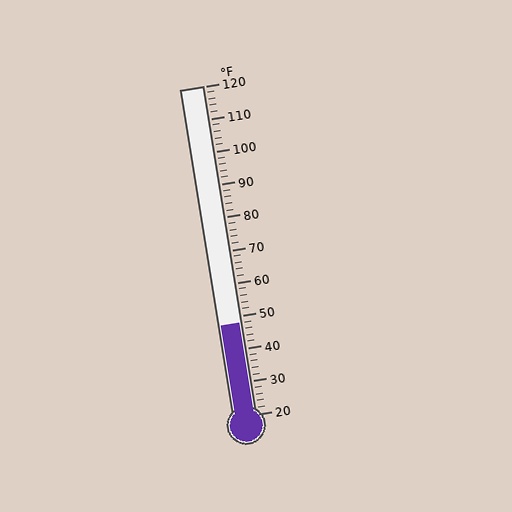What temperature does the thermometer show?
The thermometer shows approximately 48°F.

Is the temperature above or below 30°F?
The temperature is above 30°F.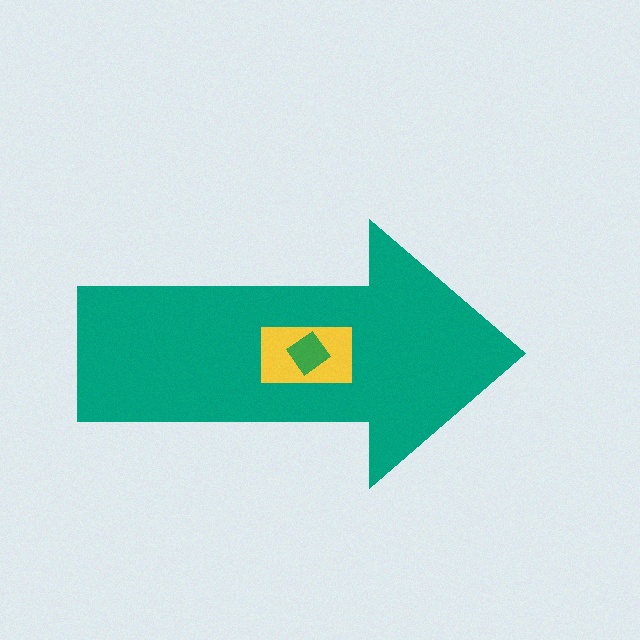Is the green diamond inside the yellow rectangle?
Yes.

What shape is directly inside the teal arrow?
The yellow rectangle.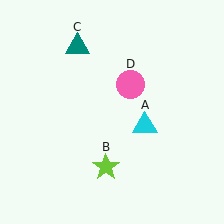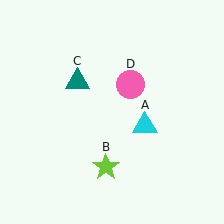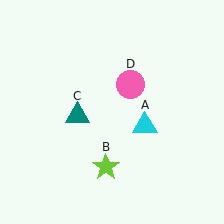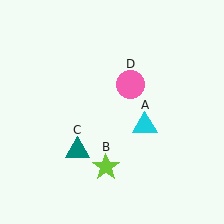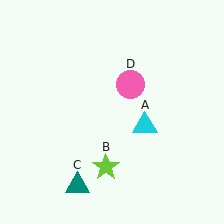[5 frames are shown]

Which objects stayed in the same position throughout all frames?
Cyan triangle (object A) and lime star (object B) and pink circle (object D) remained stationary.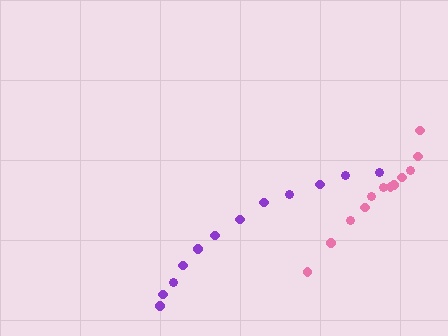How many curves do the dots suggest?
There are 2 distinct paths.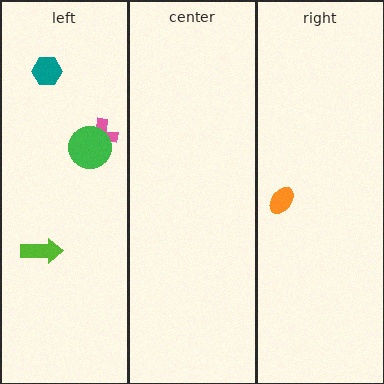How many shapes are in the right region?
1.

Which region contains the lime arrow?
The left region.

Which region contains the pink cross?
The left region.